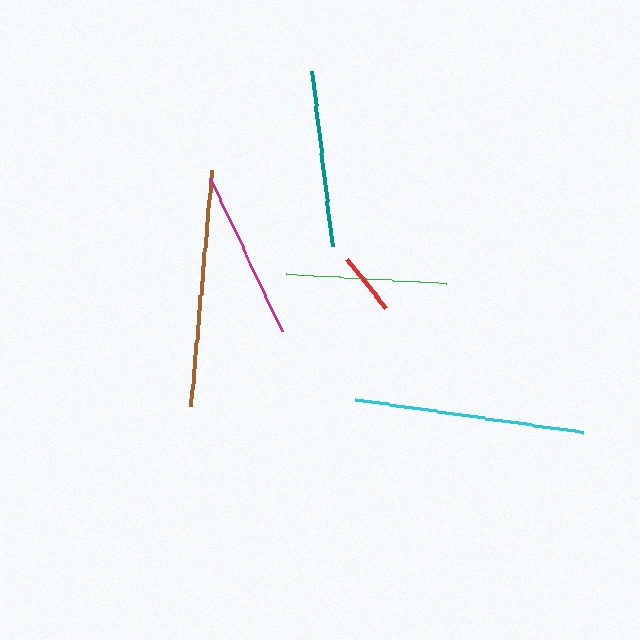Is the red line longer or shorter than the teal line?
The teal line is longer than the red line.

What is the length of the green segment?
The green segment is approximately 160 pixels long.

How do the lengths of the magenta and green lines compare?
The magenta and green lines are approximately the same length.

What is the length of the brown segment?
The brown segment is approximately 237 pixels long.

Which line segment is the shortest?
The red line is the shortest at approximately 63 pixels.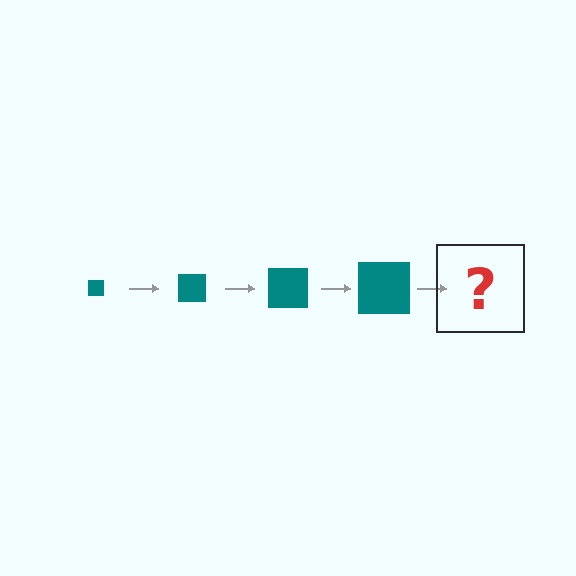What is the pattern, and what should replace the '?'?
The pattern is that the square gets progressively larger each step. The '?' should be a teal square, larger than the previous one.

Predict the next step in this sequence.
The next step is a teal square, larger than the previous one.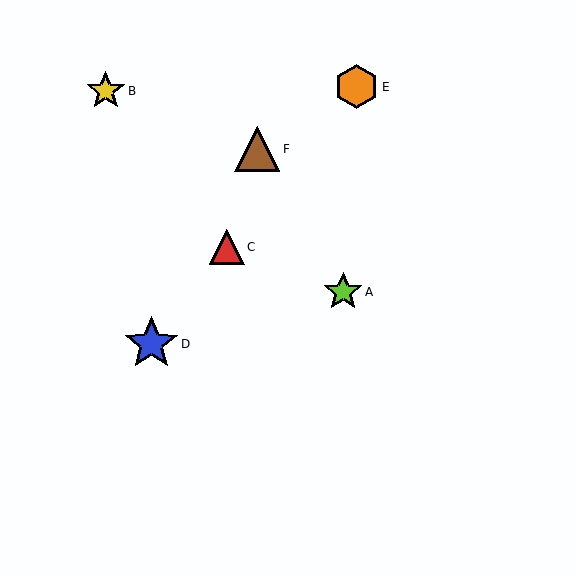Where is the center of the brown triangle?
The center of the brown triangle is at (257, 149).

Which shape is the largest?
The blue star (labeled D) is the largest.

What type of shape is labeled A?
Shape A is a lime star.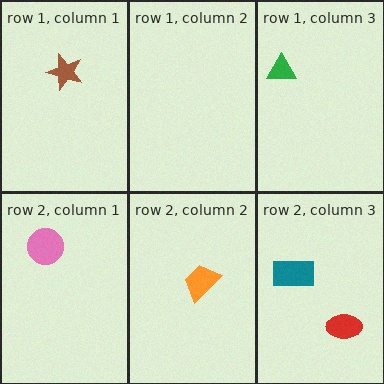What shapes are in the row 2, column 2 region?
The orange trapezoid.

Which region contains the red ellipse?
The row 2, column 3 region.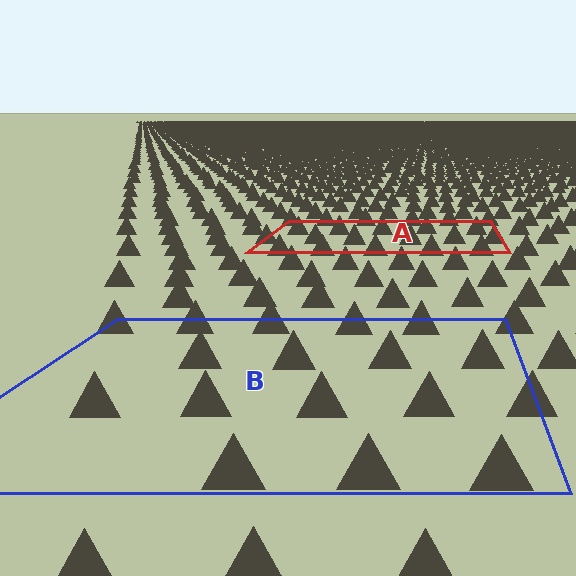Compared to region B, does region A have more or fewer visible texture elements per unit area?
Region A has more texture elements per unit area — they are packed more densely because it is farther away.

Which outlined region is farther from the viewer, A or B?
Region A is farther from the viewer — the texture elements inside it appear smaller and more densely packed.